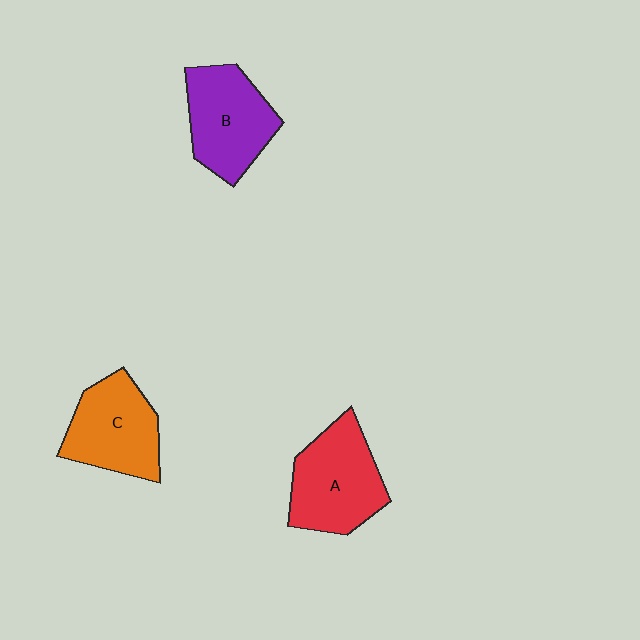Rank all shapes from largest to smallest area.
From largest to smallest: A (red), B (purple), C (orange).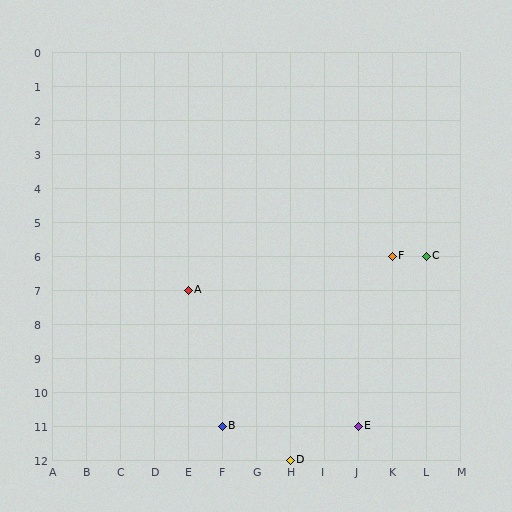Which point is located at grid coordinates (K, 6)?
Point F is at (K, 6).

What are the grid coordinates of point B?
Point B is at grid coordinates (F, 11).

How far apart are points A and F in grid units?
Points A and F are 6 columns and 1 row apart (about 6.1 grid units diagonally).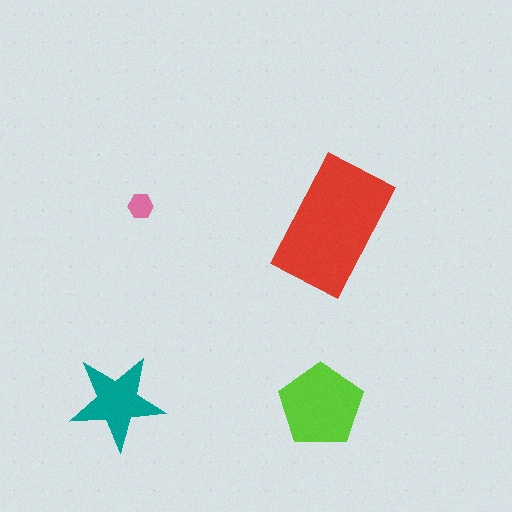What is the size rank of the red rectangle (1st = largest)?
1st.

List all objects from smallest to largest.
The pink hexagon, the teal star, the lime pentagon, the red rectangle.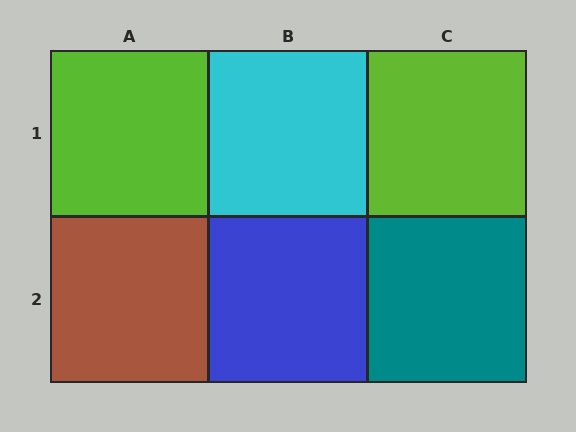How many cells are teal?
1 cell is teal.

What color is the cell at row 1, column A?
Lime.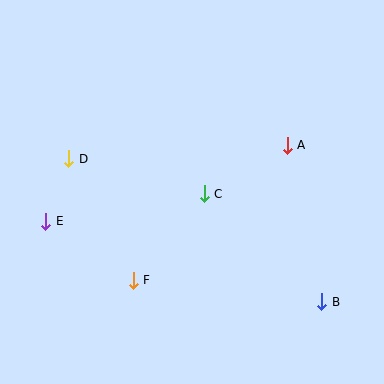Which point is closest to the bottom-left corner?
Point F is closest to the bottom-left corner.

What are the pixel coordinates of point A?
Point A is at (287, 145).